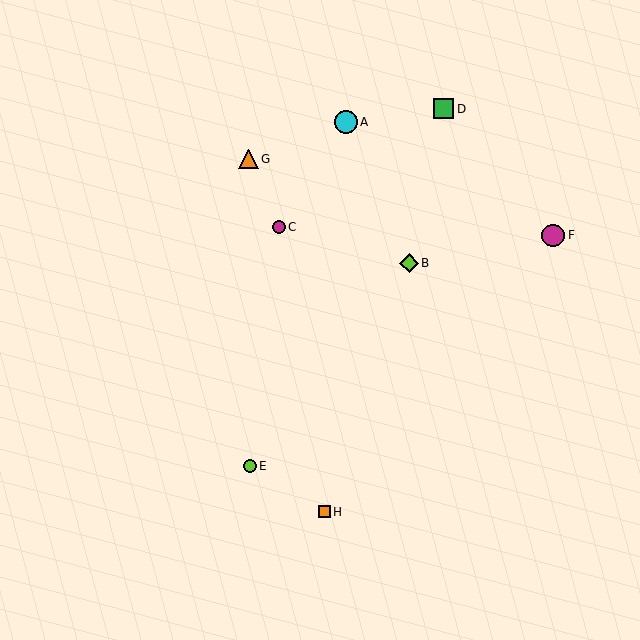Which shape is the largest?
The magenta circle (labeled F) is the largest.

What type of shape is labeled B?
Shape B is a lime diamond.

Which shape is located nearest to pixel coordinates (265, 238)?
The magenta circle (labeled C) at (279, 227) is nearest to that location.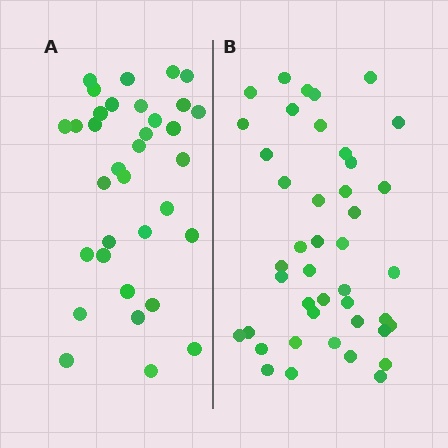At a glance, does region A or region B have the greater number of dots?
Region B (the right region) has more dots.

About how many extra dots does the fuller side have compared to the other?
Region B has roughly 8 or so more dots than region A.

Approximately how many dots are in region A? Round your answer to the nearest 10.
About 30 dots. (The exact count is 34, which rounds to 30.)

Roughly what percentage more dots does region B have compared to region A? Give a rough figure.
About 25% more.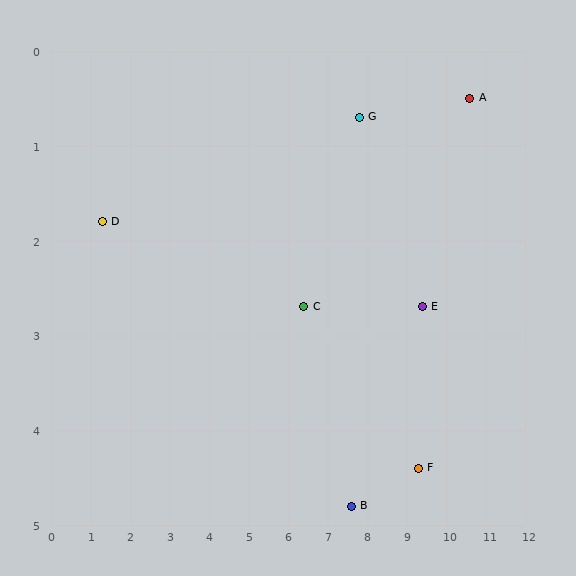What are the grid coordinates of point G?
Point G is at approximately (7.8, 0.7).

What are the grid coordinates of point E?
Point E is at approximately (9.4, 2.7).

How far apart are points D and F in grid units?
Points D and F are about 8.4 grid units apart.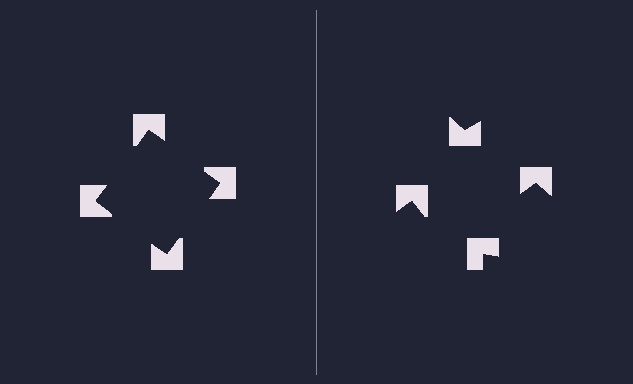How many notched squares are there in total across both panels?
8 — 4 on each side.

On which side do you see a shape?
An illusory square appears on the left side. On the right side the wedge cuts are rotated, so no coherent shape forms.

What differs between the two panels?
The notched squares are positioned identically on both sides; only the wedge orientations differ. On the left they align to a square; on the right they are misaligned.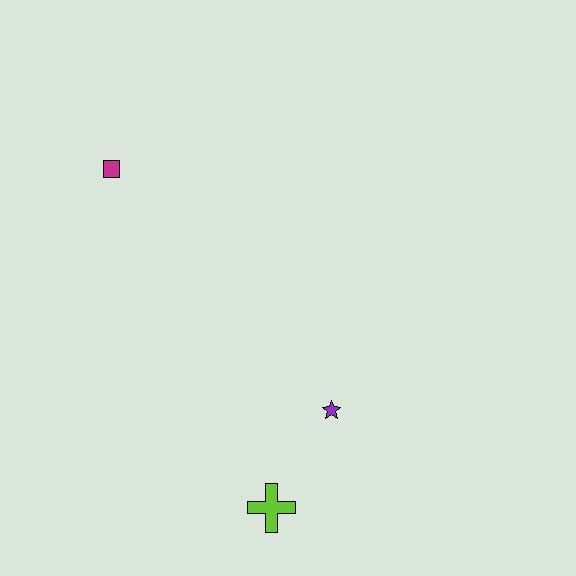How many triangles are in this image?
There are no triangles.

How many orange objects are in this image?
There are no orange objects.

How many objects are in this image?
There are 3 objects.